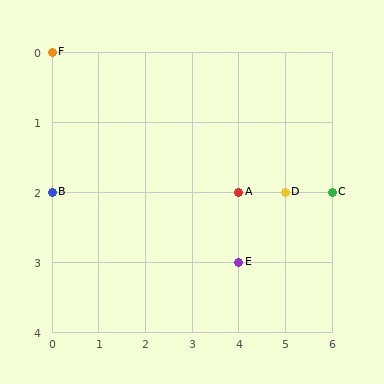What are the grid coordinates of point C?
Point C is at grid coordinates (6, 2).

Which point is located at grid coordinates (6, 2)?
Point C is at (6, 2).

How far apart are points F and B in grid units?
Points F and B are 2 rows apart.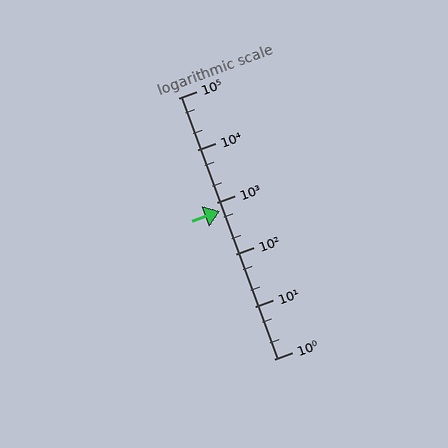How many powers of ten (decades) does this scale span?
The scale spans 5 decades, from 1 to 100000.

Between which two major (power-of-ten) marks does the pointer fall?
The pointer is between 100 and 1000.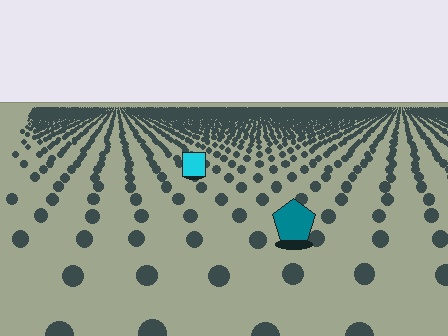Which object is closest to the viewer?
The teal pentagon is closest. The texture marks near it are larger and more spread out.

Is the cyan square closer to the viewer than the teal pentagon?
No. The teal pentagon is closer — you can tell from the texture gradient: the ground texture is coarser near it.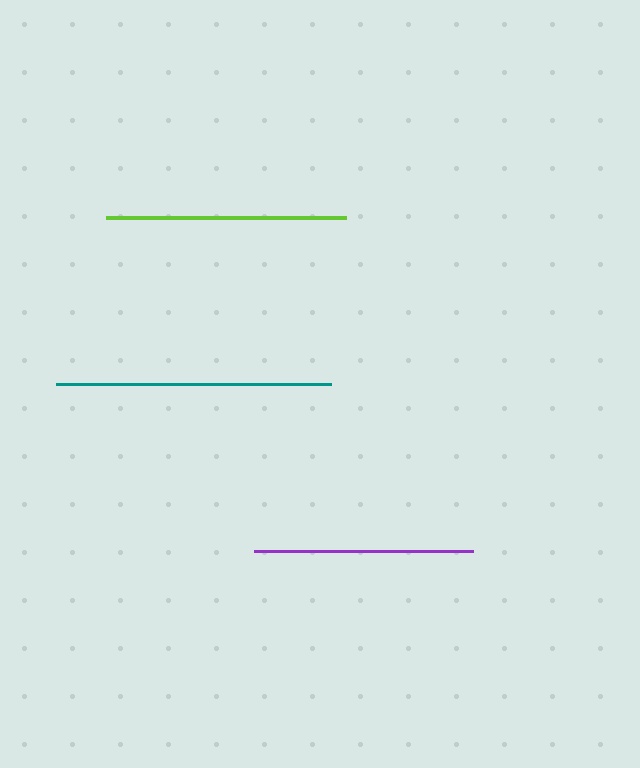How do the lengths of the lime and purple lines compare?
The lime and purple lines are approximately the same length.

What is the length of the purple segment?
The purple segment is approximately 219 pixels long.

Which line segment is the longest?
The teal line is the longest at approximately 275 pixels.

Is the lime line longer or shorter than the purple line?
The lime line is longer than the purple line.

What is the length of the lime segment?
The lime segment is approximately 240 pixels long.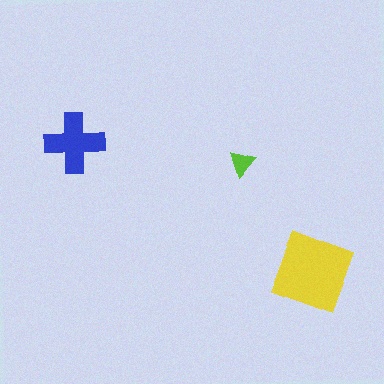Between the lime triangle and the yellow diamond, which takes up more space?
The yellow diamond.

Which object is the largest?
The yellow diamond.